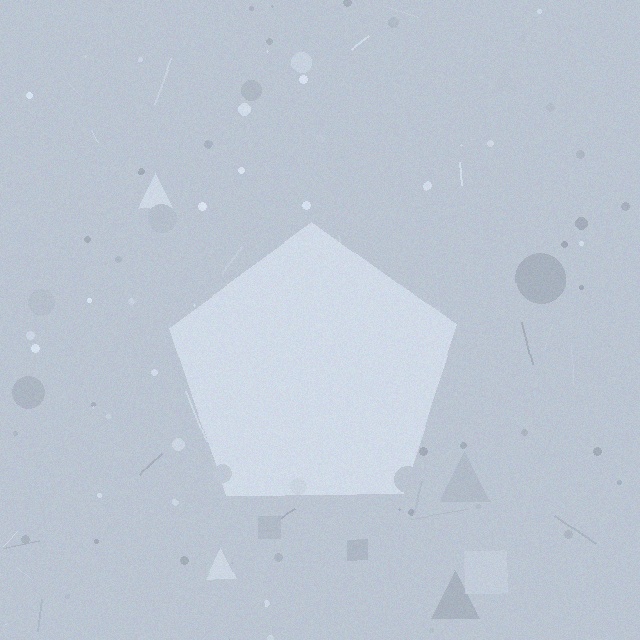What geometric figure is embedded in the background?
A pentagon is embedded in the background.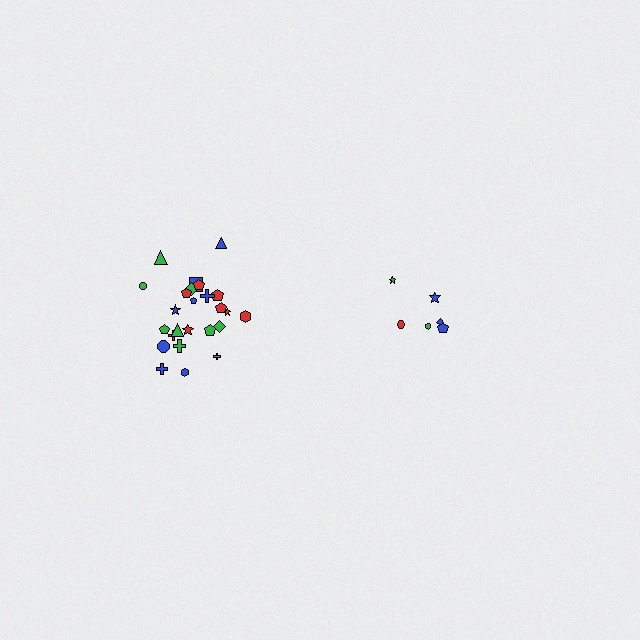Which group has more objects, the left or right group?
The left group.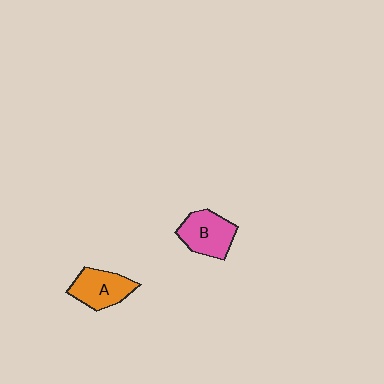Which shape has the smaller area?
Shape A (orange).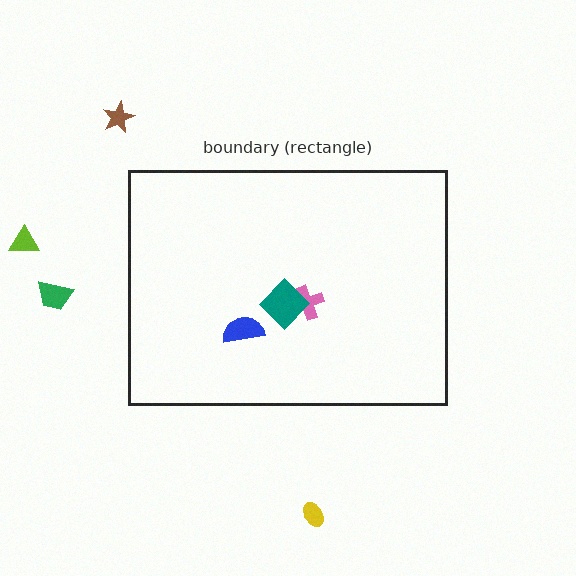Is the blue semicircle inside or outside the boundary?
Inside.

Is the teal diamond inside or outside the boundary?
Inside.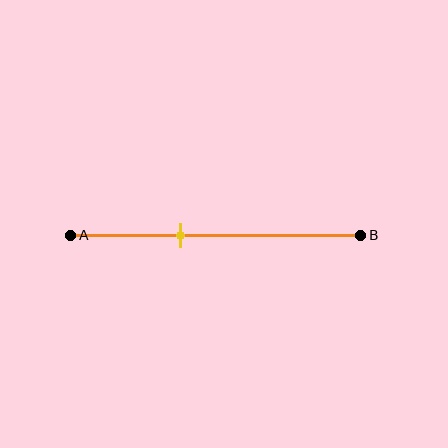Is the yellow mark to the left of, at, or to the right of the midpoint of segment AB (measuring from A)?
The yellow mark is to the left of the midpoint of segment AB.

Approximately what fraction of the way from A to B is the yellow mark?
The yellow mark is approximately 40% of the way from A to B.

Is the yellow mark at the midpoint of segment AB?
No, the mark is at about 40% from A, not at the 50% midpoint.